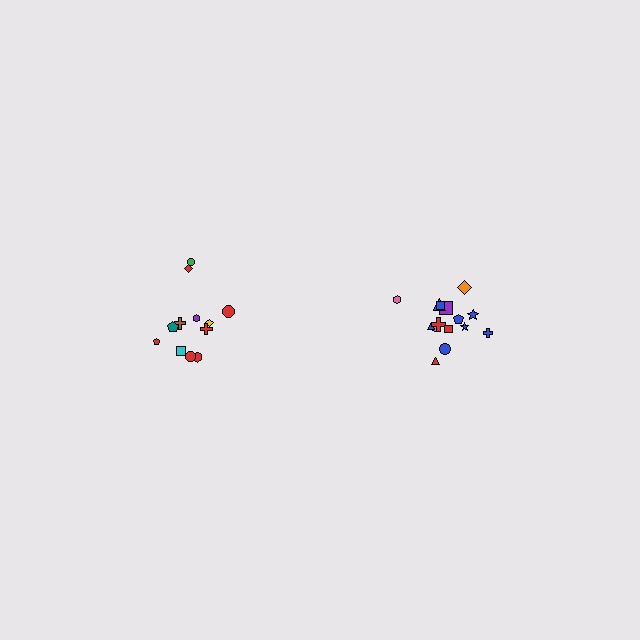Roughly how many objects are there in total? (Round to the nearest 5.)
Roughly 25 objects in total.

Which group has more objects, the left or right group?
The right group.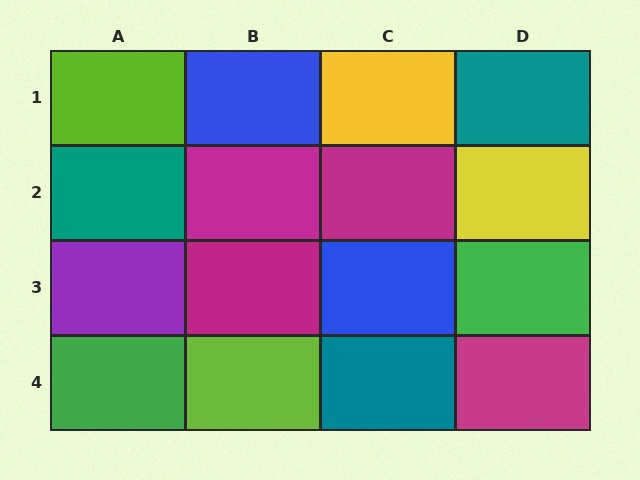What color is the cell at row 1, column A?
Lime.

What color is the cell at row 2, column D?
Yellow.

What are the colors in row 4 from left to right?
Green, lime, teal, magenta.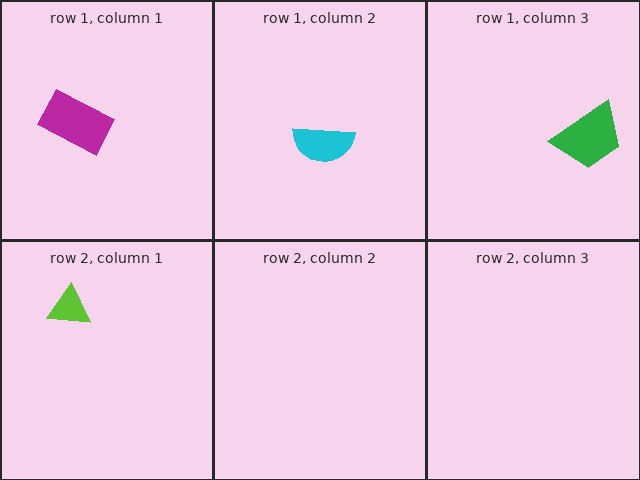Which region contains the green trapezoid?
The row 1, column 3 region.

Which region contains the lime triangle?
The row 2, column 1 region.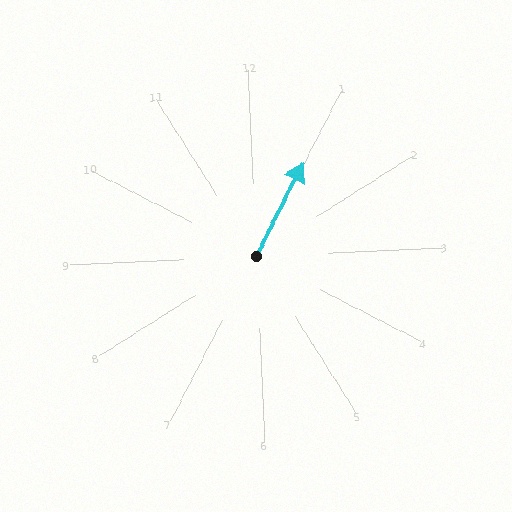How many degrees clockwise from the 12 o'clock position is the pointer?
Approximately 29 degrees.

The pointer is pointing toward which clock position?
Roughly 1 o'clock.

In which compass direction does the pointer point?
Northeast.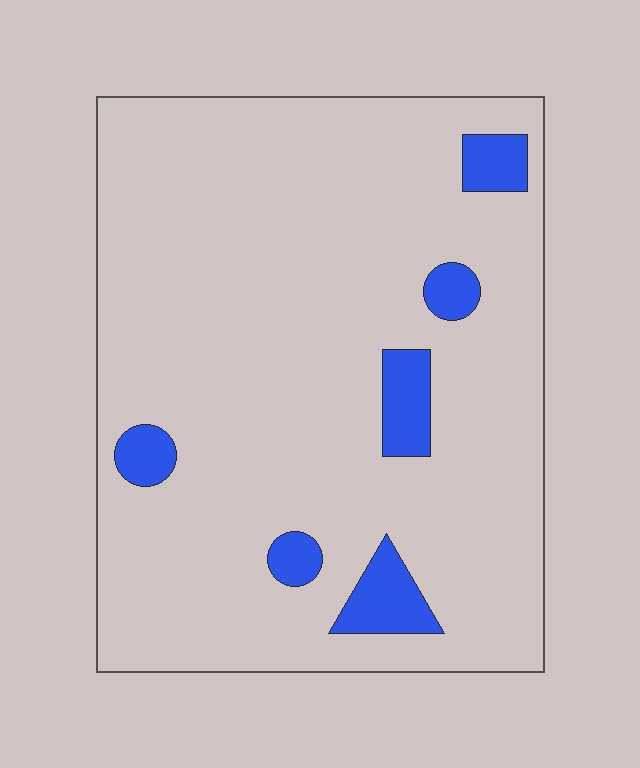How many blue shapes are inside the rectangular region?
6.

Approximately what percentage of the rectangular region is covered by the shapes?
Approximately 10%.